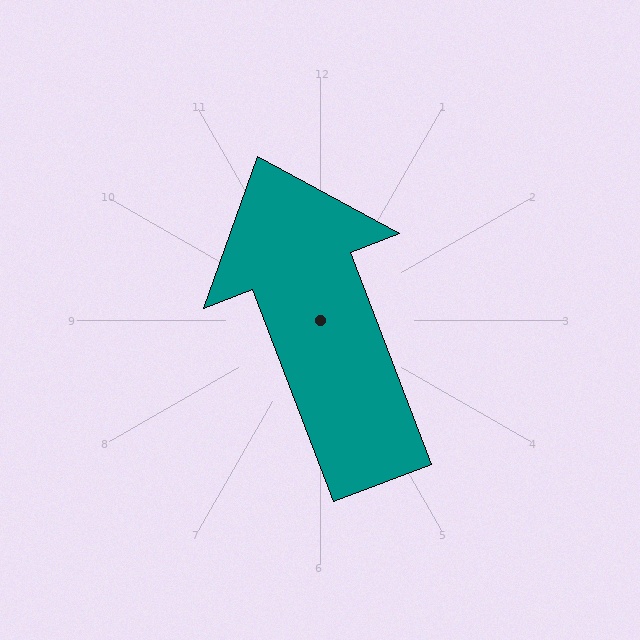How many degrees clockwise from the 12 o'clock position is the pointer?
Approximately 339 degrees.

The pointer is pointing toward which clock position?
Roughly 11 o'clock.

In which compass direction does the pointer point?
North.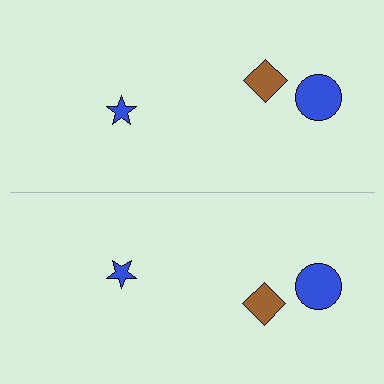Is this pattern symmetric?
Yes, this pattern has bilateral (reflection) symmetry.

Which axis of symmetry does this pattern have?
The pattern has a horizontal axis of symmetry running through the center of the image.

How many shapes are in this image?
There are 6 shapes in this image.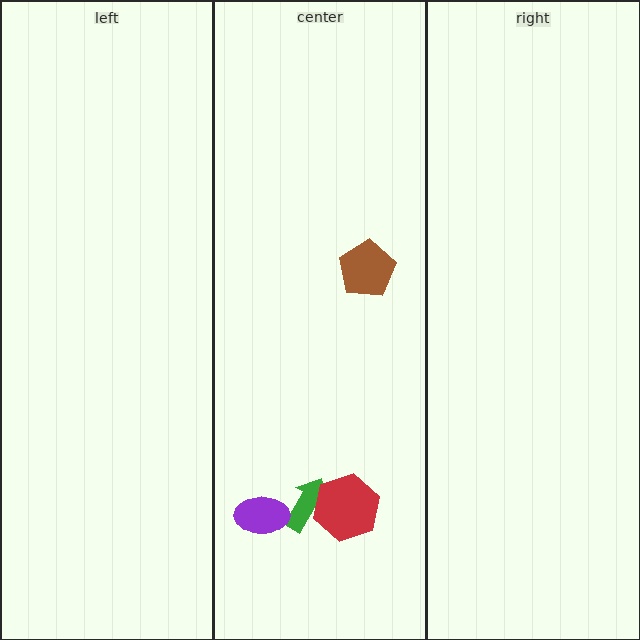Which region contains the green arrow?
The center region.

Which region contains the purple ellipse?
The center region.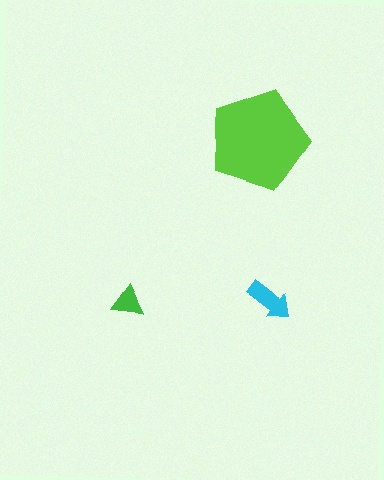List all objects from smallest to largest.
The green triangle, the cyan arrow, the lime pentagon.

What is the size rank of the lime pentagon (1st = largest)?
1st.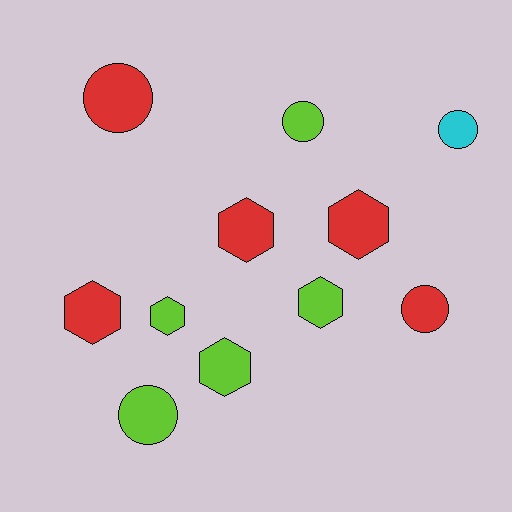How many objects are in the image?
There are 11 objects.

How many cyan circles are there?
There is 1 cyan circle.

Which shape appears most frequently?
Hexagon, with 6 objects.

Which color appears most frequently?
Lime, with 5 objects.